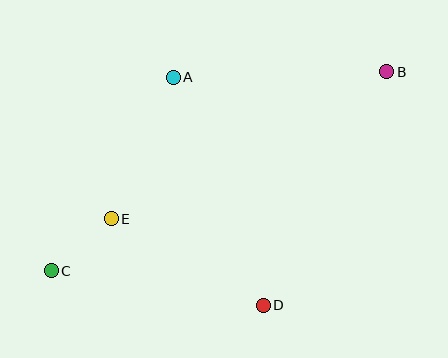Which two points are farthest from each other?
Points B and C are farthest from each other.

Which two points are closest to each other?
Points C and E are closest to each other.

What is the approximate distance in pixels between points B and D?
The distance between B and D is approximately 264 pixels.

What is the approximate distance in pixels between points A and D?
The distance between A and D is approximately 245 pixels.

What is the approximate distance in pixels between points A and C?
The distance between A and C is approximately 229 pixels.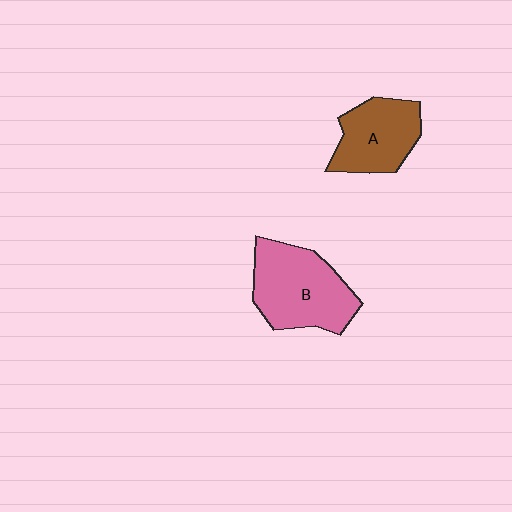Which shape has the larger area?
Shape B (pink).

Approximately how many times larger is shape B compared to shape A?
Approximately 1.3 times.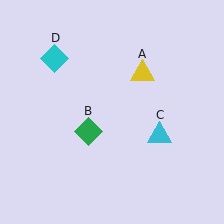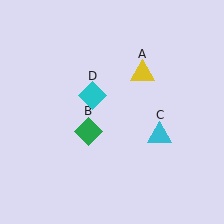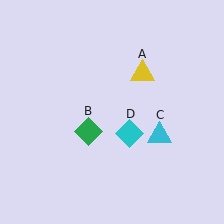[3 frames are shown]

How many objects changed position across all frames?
1 object changed position: cyan diamond (object D).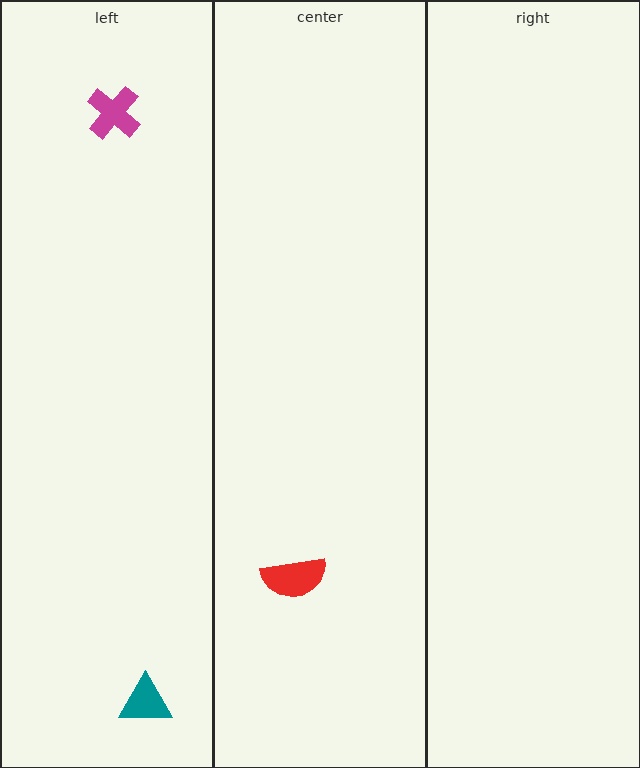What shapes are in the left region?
The teal triangle, the magenta cross.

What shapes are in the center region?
The red semicircle.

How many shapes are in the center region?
1.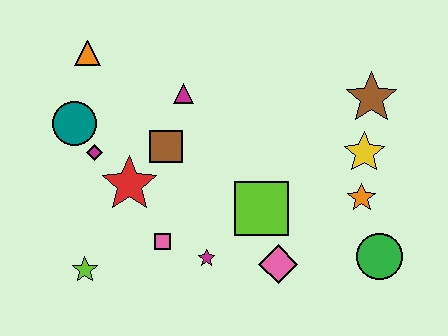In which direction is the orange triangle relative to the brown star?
The orange triangle is to the left of the brown star.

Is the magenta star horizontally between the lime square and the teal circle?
Yes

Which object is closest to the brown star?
The yellow star is closest to the brown star.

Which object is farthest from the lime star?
The brown star is farthest from the lime star.